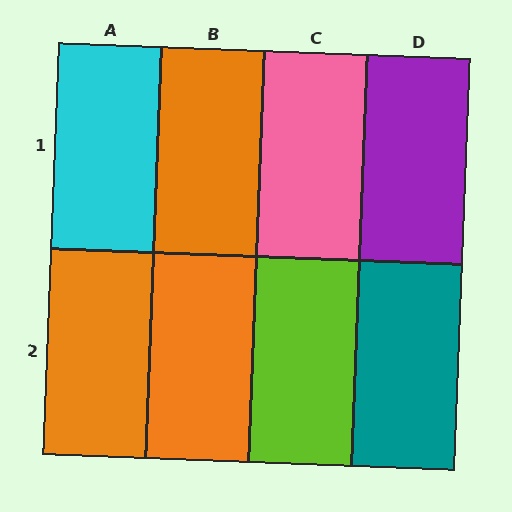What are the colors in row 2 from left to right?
Orange, orange, lime, teal.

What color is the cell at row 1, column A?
Cyan.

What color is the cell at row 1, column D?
Purple.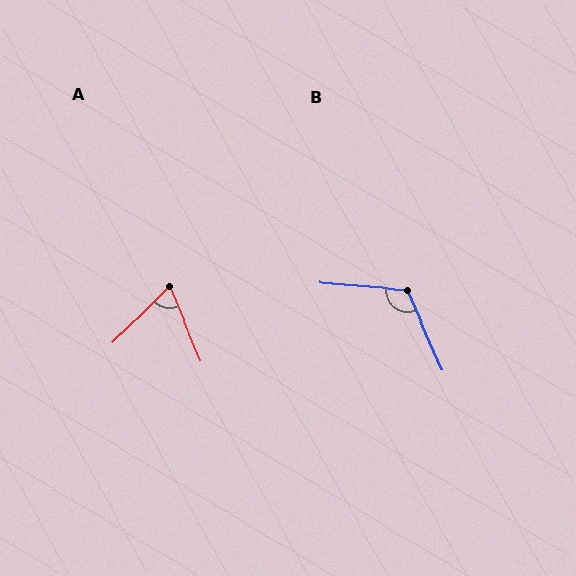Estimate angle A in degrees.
Approximately 68 degrees.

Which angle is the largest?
B, at approximately 118 degrees.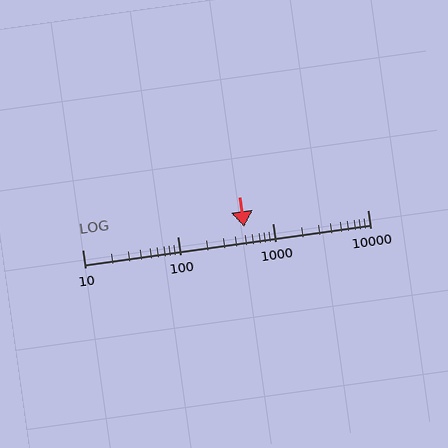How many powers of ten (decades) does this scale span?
The scale spans 3 decades, from 10 to 10000.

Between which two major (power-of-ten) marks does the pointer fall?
The pointer is between 100 and 1000.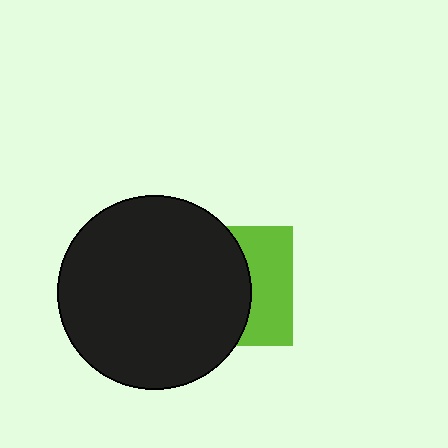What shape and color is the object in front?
The object in front is a black circle.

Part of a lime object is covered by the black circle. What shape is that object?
It is a square.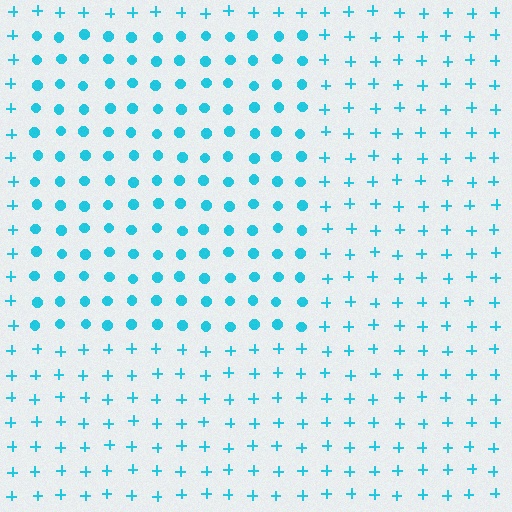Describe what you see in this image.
The image is filled with small cyan elements arranged in a uniform grid. A rectangle-shaped region contains circles, while the surrounding area contains plus signs. The boundary is defined purely by the change in element shape.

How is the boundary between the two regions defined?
The boundary is defined by a change in element shape: circles inside vs. plus signs outside. All elements share the same color and spacing.